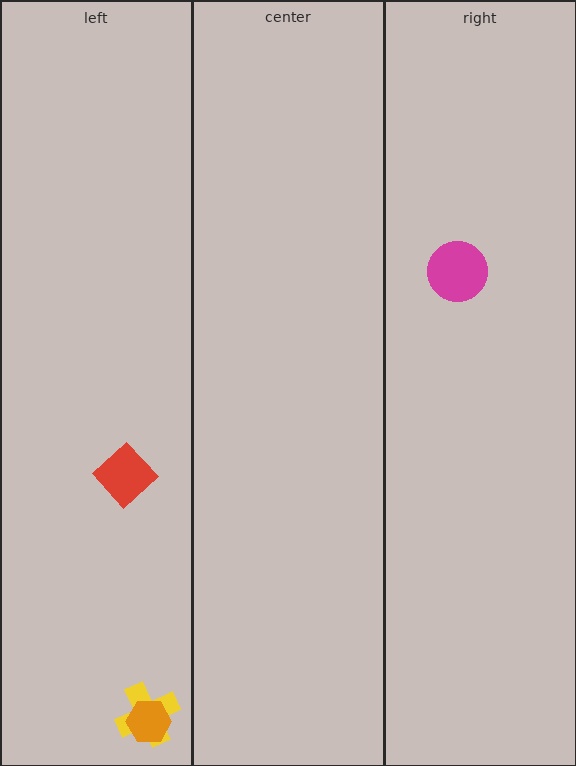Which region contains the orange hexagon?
The left region.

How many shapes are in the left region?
3.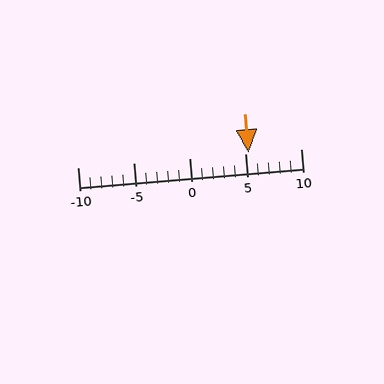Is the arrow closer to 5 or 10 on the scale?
The arrow is closer to 5.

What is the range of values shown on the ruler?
The ruler shows values from -10 to 10.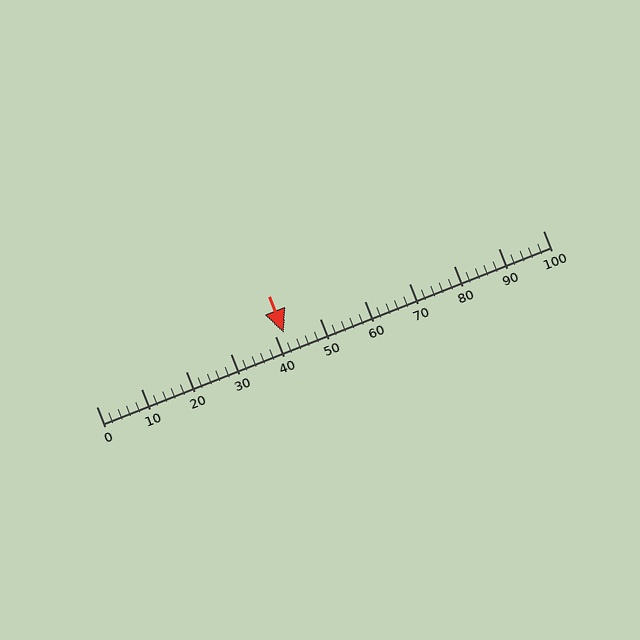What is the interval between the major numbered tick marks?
The major tick marks are spaced 10 units apart.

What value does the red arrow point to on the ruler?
The red arrow points to approximately 42.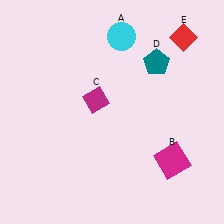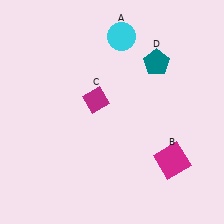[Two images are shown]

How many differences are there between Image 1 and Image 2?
There is 1 difference between the two images.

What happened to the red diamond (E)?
The red diamond (E) was removed in Image 2. It was in the top-right area of Image 1.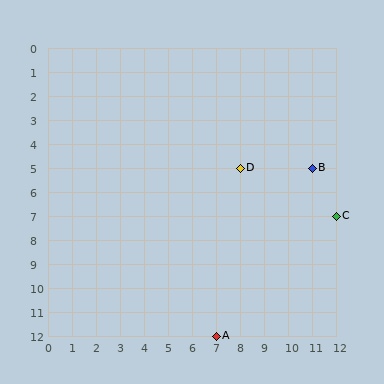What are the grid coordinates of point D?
Point D is at grid coordinates (8, 5).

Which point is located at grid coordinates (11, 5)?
Point B is at (11, 5).